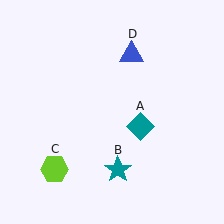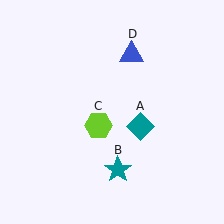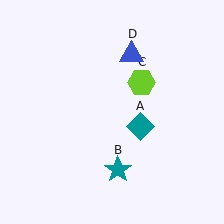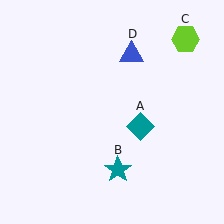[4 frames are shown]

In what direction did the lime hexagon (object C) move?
The lime hexagon (object C) moved up and to the right.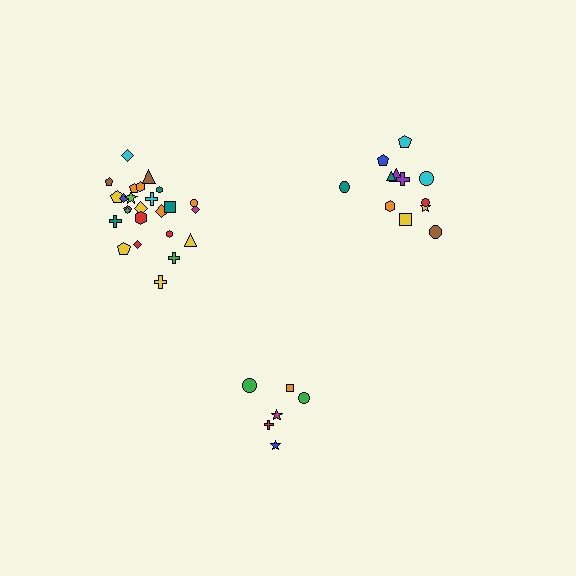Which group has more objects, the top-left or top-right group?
The top-left group.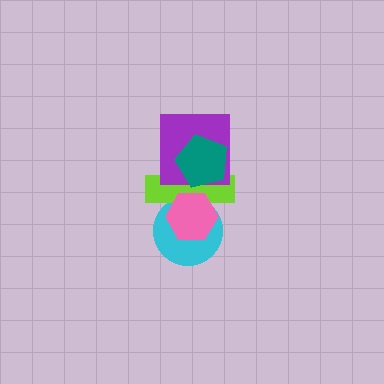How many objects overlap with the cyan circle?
2 objects overlap with the cyan circle.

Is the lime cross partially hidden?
Yes, it is partially covered by another shape.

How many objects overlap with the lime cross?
4 objects overlap with the lime cross.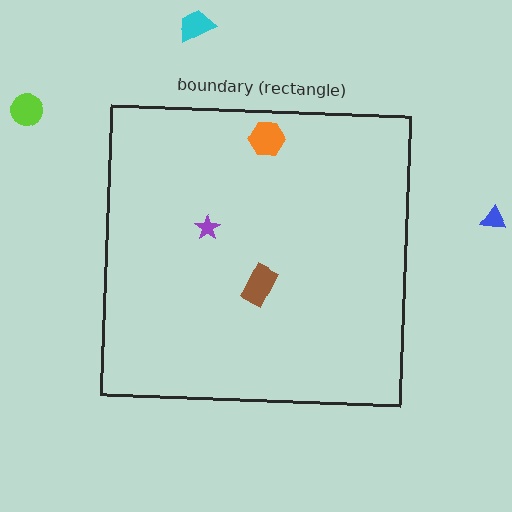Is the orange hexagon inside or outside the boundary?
Inside.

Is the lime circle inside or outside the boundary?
Outside.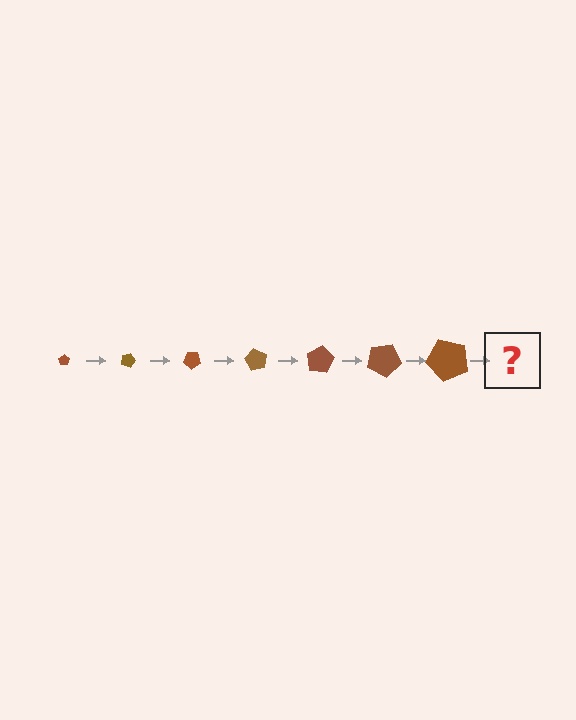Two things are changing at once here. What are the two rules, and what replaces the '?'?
The two rules are that the pentagon grows larger each step and it rotates 20 degrees each step. The '?' should be a pentagon, larger than the previous one and rotated 140 degrees from the start.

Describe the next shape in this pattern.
It should be a pentagon, larger than the previous one and rotated 140 degrees from the start.